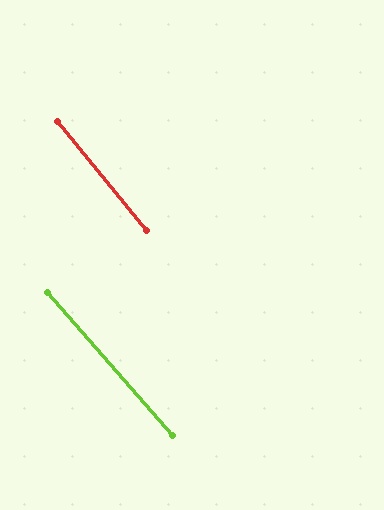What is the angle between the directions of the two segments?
Approximately 2 degrees.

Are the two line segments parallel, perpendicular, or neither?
Parallel — their directions differ by only 2.0°.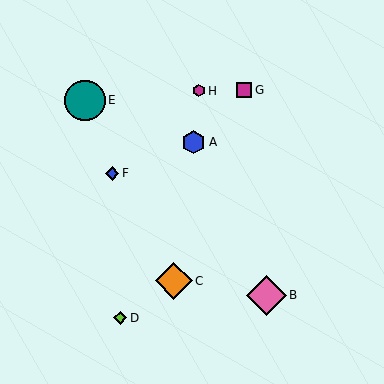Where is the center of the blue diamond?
The center of the blue diamond is at (112, 173).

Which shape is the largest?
The teal circle (labeled E) is the largest.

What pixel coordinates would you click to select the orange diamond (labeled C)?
Click at (174, 281) to select the orange diamond C.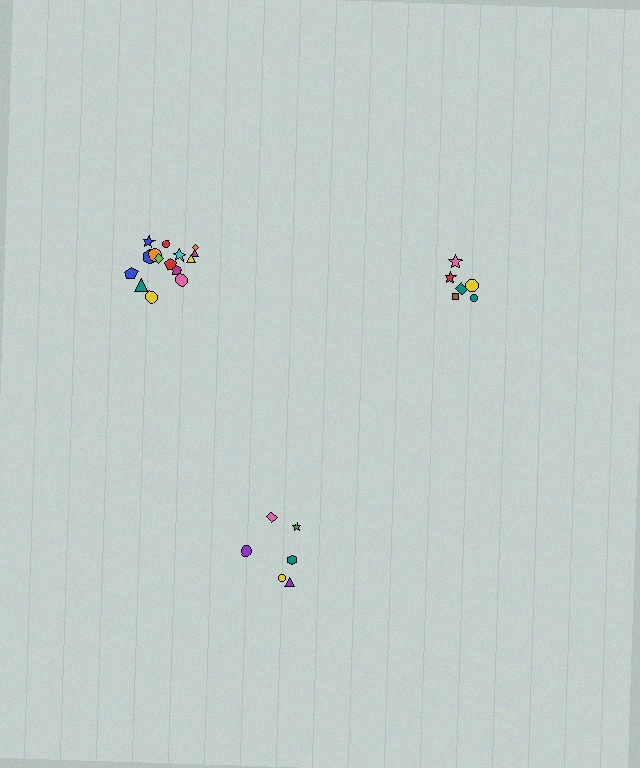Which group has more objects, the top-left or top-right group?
The top-left group.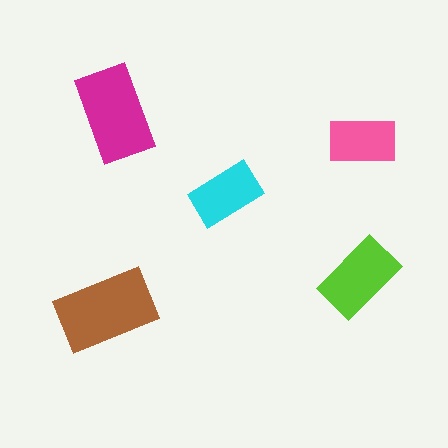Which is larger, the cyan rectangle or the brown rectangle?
The brown one.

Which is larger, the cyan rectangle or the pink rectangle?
The cyan one.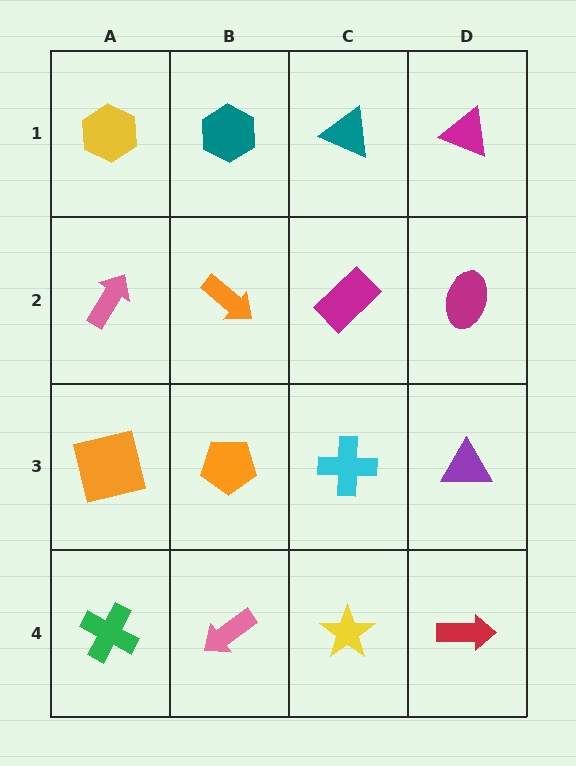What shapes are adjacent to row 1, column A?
A pink arrow (row 2, column A), a teal hexagon (row 1, column B).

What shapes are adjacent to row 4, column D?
A purple triangle (row 3, column D), a yellow star (row 4, column C).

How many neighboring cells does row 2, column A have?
3.